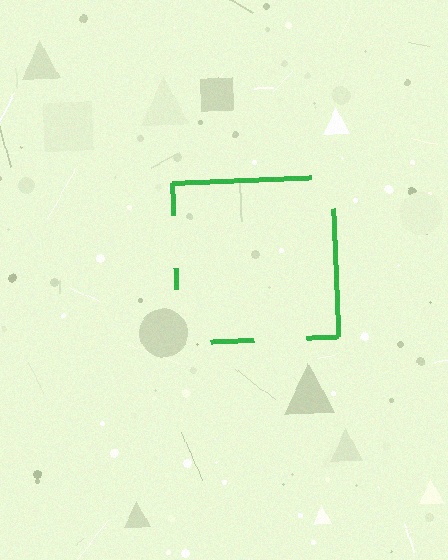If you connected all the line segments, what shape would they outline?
They would outline a square.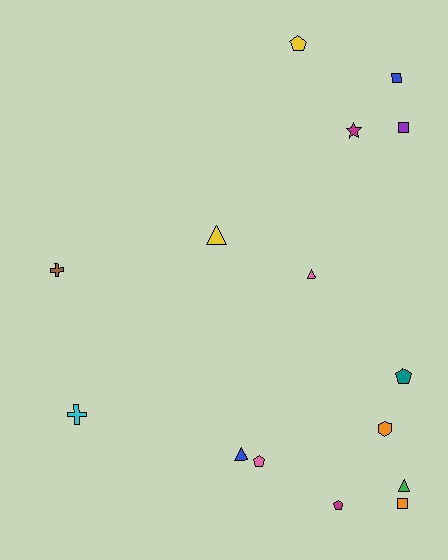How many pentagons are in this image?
There are 4 pentagons.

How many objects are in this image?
There are 15 objects.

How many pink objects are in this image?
There are 2 pink objects.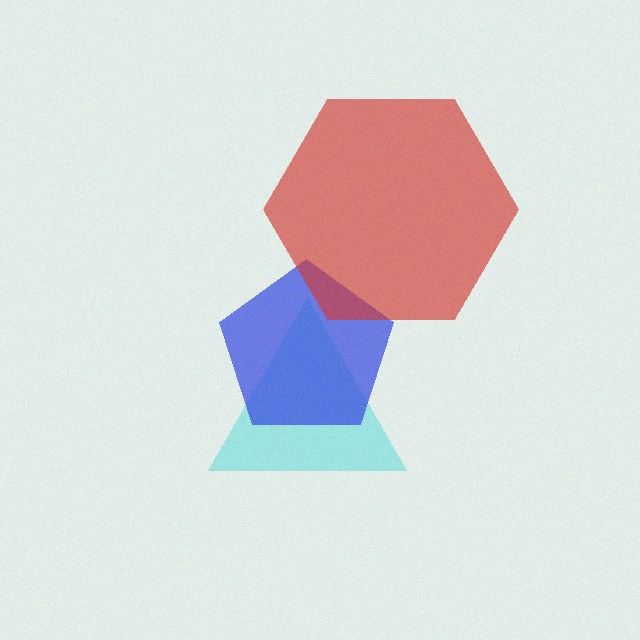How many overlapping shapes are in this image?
There are 3 overlapping shapes in the image.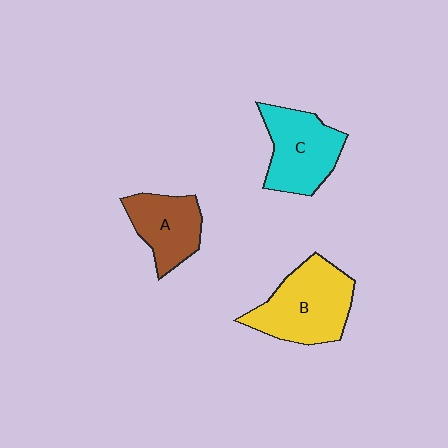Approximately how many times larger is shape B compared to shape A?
Approximately 1.5 times.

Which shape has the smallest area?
Shape A (brown).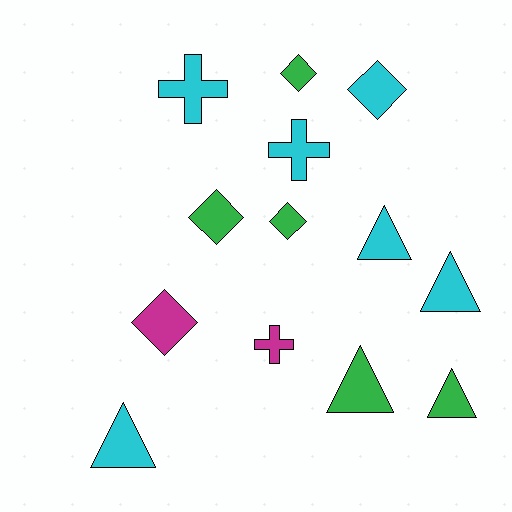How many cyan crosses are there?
There are 2 cyan crosses.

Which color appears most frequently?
Cyan, with 6 objects.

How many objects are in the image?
There are 13 objects.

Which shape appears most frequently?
Diamond, with 5 objects.